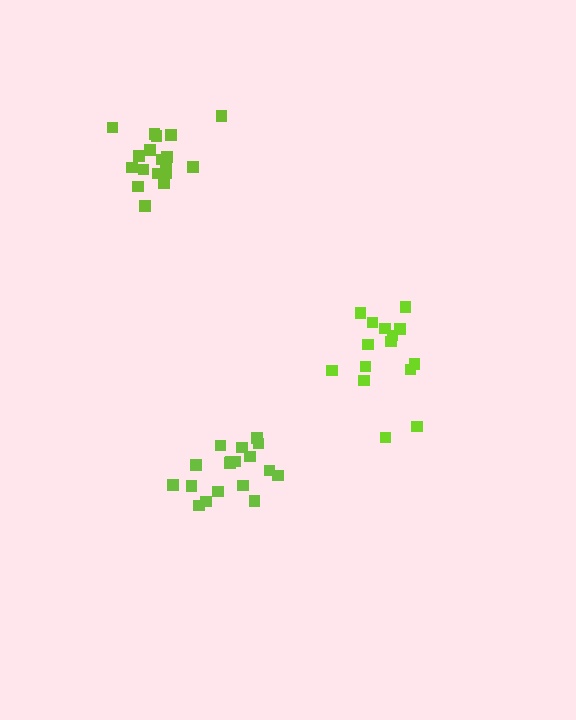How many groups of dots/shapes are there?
There are 3 groups.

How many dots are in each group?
Group 1: 18 dots, Group 2: 18 dots, Group 3: 15 dots (51 total).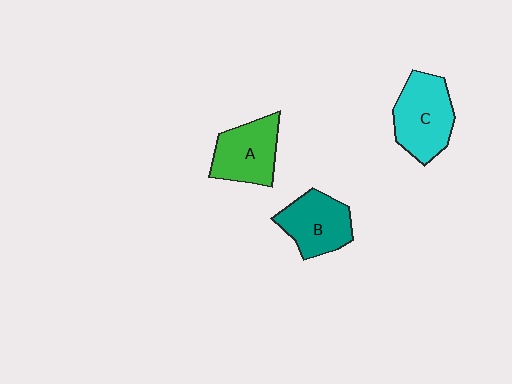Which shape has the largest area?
Shape C (cyan).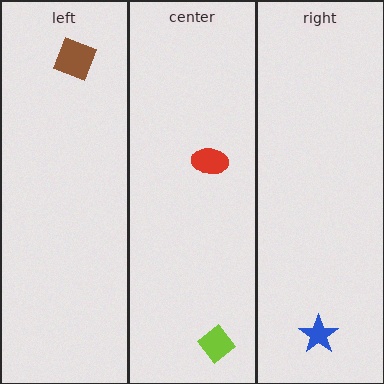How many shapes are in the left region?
1.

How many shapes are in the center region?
2.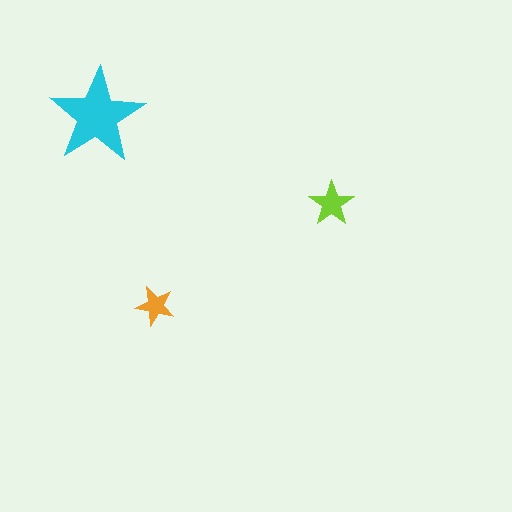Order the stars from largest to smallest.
the cyan one, the lime one, the orange one.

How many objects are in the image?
There are 3 objects in the image.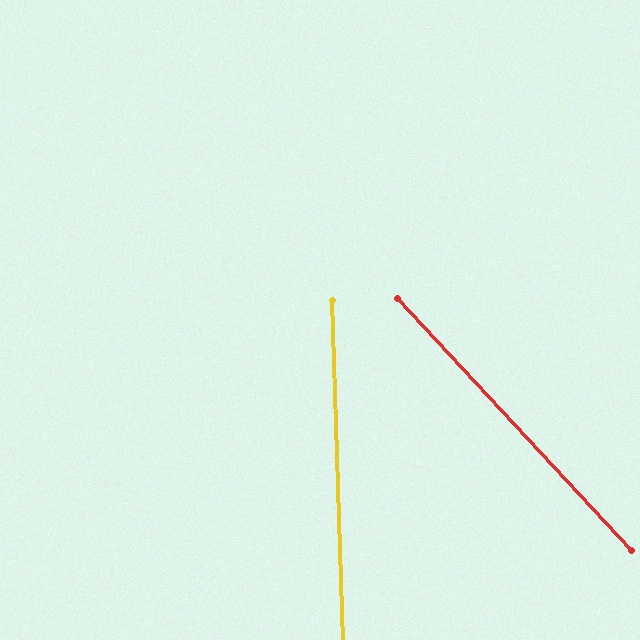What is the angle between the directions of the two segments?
Approximately 41 degrees.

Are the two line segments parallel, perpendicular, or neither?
Neither parallel nor perpendicular — they differ by about 41°.